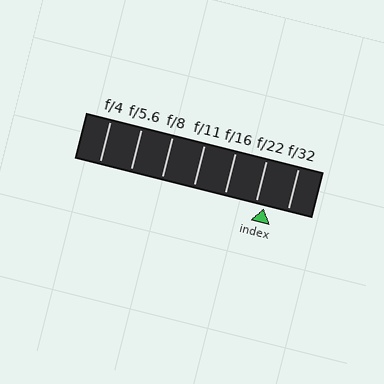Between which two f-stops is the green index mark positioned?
The index mark is between f/22 and f/32.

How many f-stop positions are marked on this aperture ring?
There are 7 f-stop positions marked.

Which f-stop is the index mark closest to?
The index mark is closest to f/22.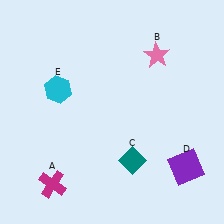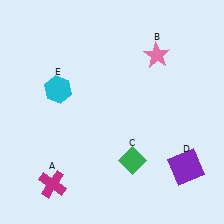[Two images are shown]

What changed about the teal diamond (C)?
In Image 1, C is teal. In Image 2, it changed to green.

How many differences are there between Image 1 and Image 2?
There is 1 difference between the two images.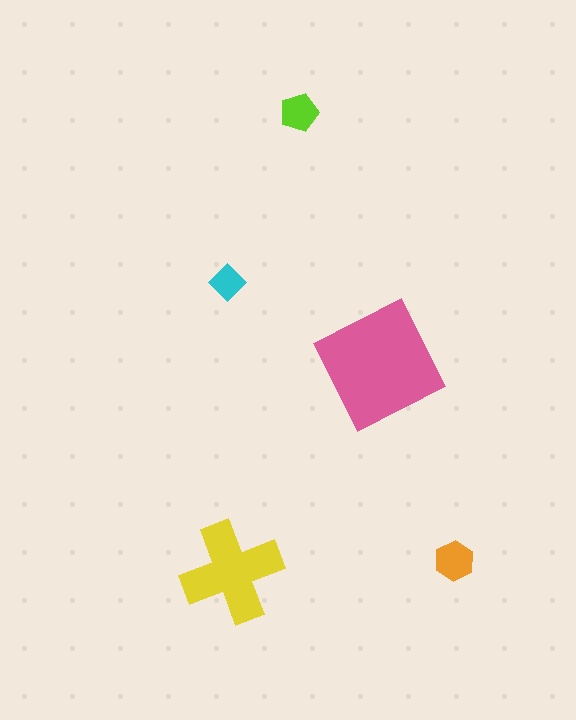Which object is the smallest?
The cyan diamond.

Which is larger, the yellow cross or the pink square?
The pink square.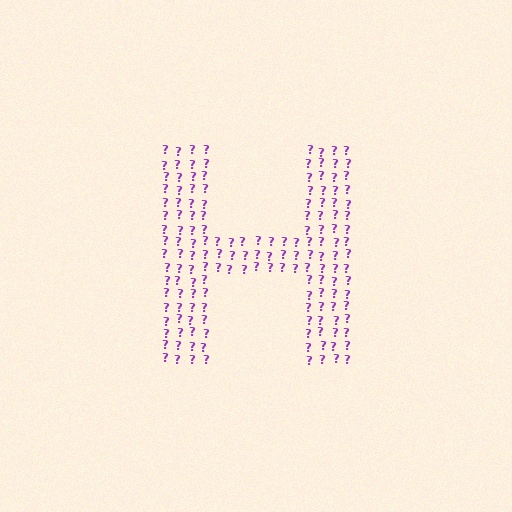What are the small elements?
The small elements are question marks.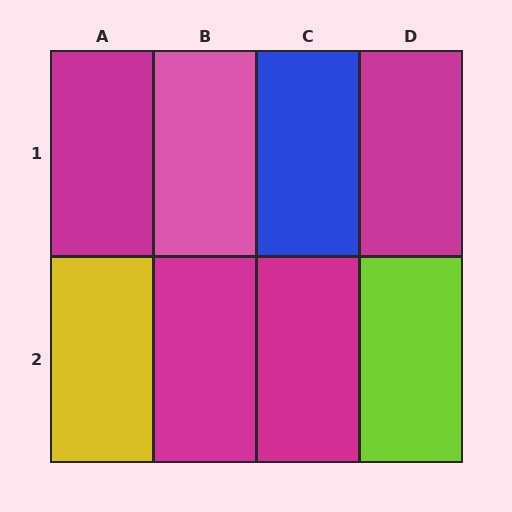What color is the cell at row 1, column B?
Pink.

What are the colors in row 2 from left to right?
Yellow, magenta, magenta, lime.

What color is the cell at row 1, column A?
Magenta.